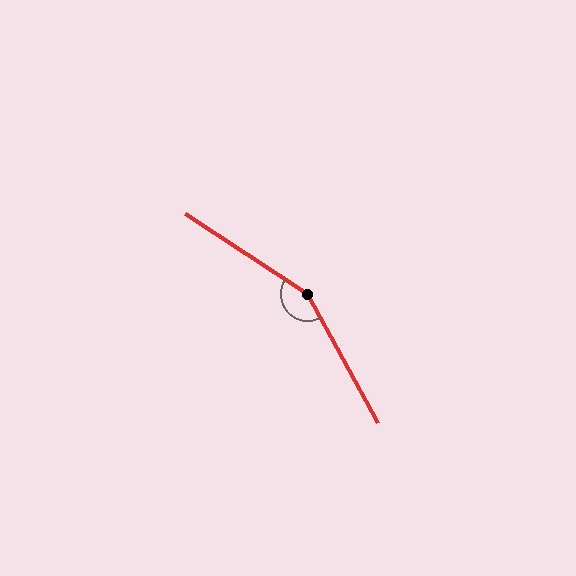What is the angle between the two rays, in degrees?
Approximately 152 degrees.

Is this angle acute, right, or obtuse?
It is obtuse.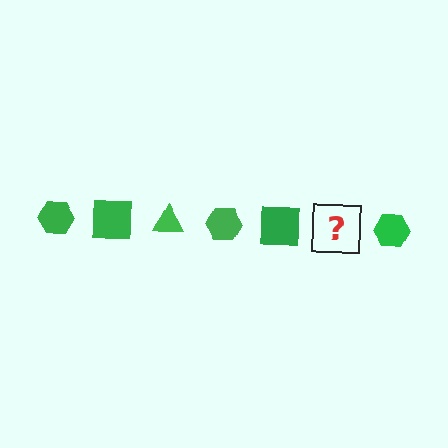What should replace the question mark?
The question mark should be replaced with a green triangle.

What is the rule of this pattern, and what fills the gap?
The rule is that the pattern cycles through hexagon, square, triangle shapes in green. The gap should be filled with a green triangle.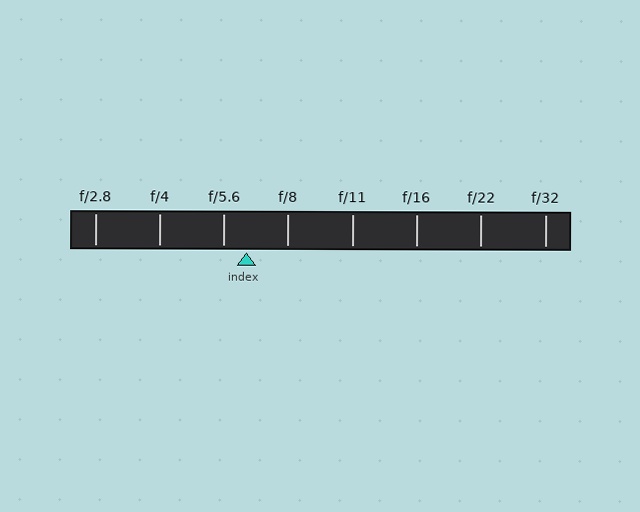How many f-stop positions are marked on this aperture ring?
There are 8 f-stop positions marked.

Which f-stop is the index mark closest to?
The index mark is closest to f/5.6.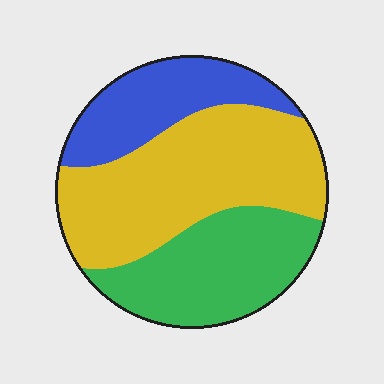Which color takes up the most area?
Yellow, at roughly 45%.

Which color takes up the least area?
Blue, at roughly 20%.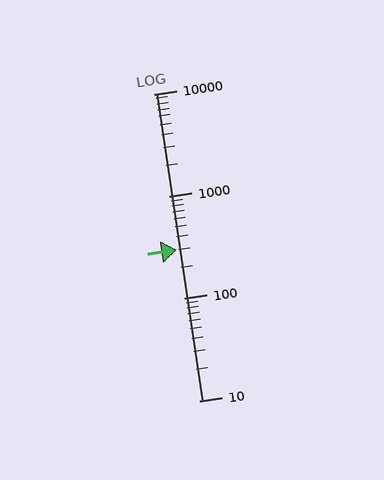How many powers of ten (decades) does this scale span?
The scale spans 3 decades, from 10 to 10000.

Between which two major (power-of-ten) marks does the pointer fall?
The pointer is between 100 and 1000.